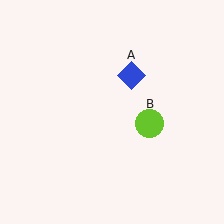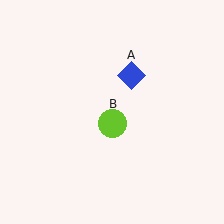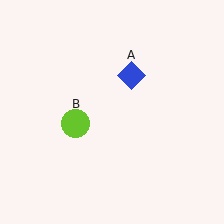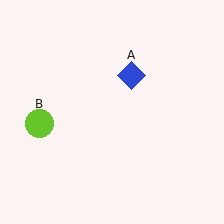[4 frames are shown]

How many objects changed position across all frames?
1 object changed position: lime circle (object B).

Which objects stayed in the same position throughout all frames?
Blue diamond (object A) remained stationary.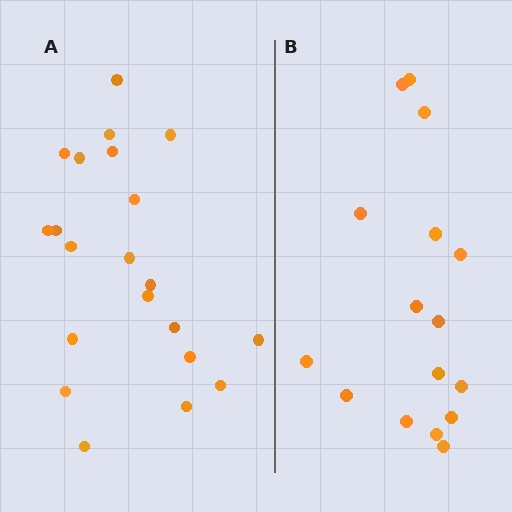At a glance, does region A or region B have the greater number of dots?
Region A (the left region) has more dots.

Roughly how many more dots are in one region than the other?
Region A has about 5 more dots than region B.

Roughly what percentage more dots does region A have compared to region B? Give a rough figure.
About 30% more.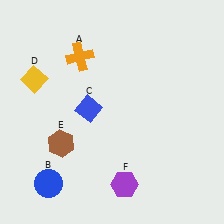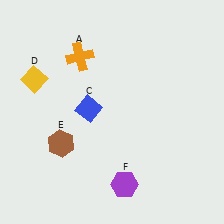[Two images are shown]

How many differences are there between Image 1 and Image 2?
There is 1 difference between the two images.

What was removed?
The blue circle (B) was removed in Image 2.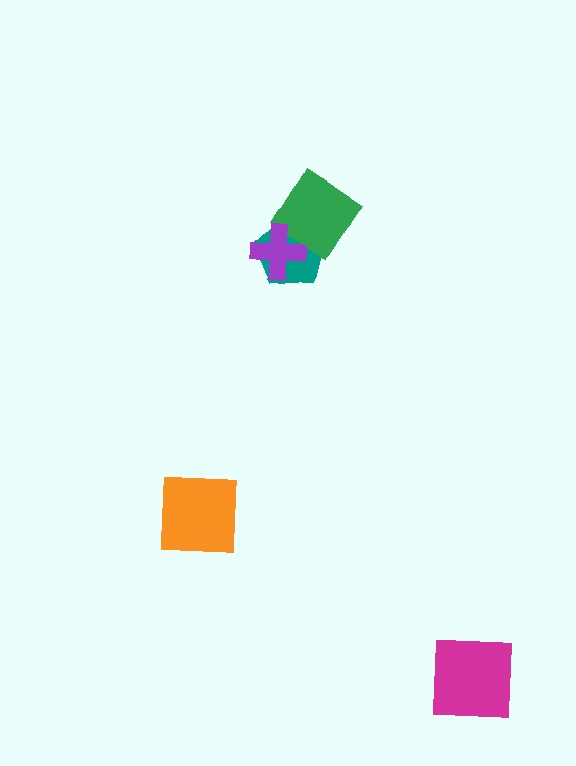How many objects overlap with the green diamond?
2 objects overlap with the green diamond.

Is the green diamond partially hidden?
Yes, it is partially covered by another shape.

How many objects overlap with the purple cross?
2 objects overlap with the purple cross.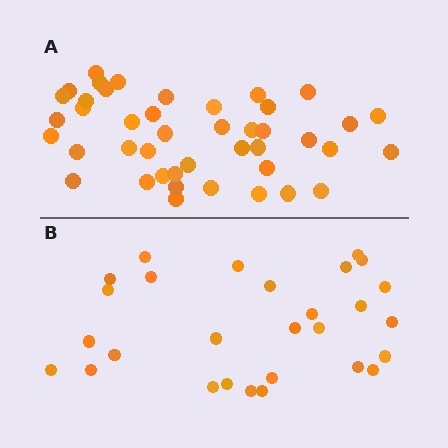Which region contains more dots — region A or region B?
Region A (the top region) has more dots.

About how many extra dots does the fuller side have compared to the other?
Region A has approximately 15 more dots than region B.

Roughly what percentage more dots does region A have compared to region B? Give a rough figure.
About 55% more.